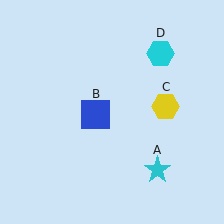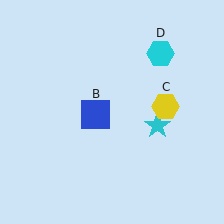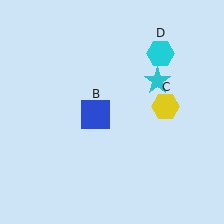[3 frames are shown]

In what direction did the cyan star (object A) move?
The cyan star (object A) moved up.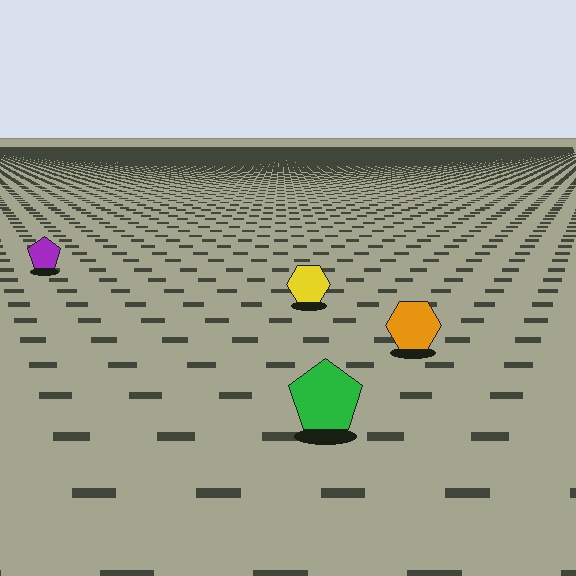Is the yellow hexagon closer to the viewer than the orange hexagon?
No. The orange hexagon is closer — you can tell from the texture gradient: the ground texture is coarser near it.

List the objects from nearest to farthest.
From nearest to farthest: the green pentagon, the orange hexagon, the yellow hexagon, the purple pentagon.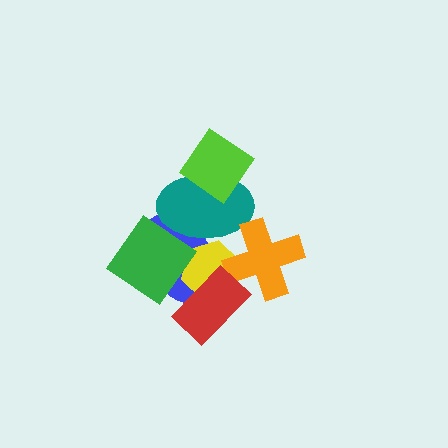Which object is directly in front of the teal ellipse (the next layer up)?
The orange cross is directly in front of the teal ellipse.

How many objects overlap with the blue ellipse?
4 objects overlap with the blue ellipse.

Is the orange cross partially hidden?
No, no other shape covers it.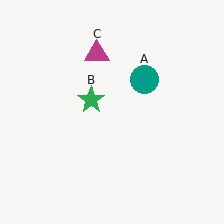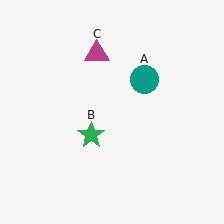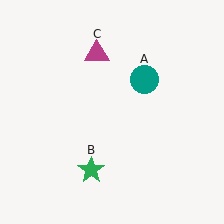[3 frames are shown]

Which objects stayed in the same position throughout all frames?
Teal circle (object A) and magenta triangle (object C) remained stationary.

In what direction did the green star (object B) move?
The green star (object B) moved down.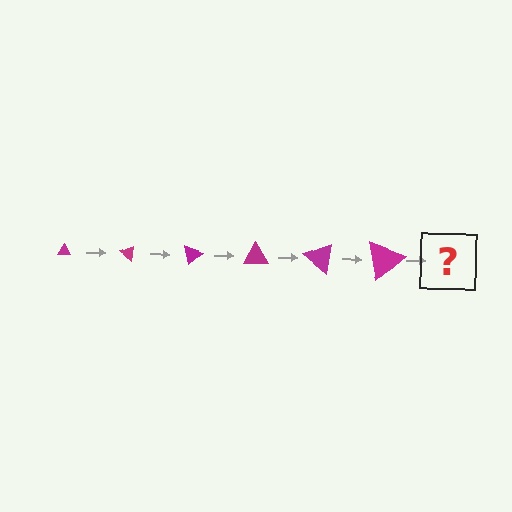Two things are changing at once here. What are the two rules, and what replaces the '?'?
The two rules are that the triangle grows larger each step and it rotates 40 degrees each step. The '?' should be a triangle, larger than the previous one and rotated 240 degrees from the start.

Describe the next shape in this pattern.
It should be a triangle, larger than the previous one and rotated 240 degrees from the start.